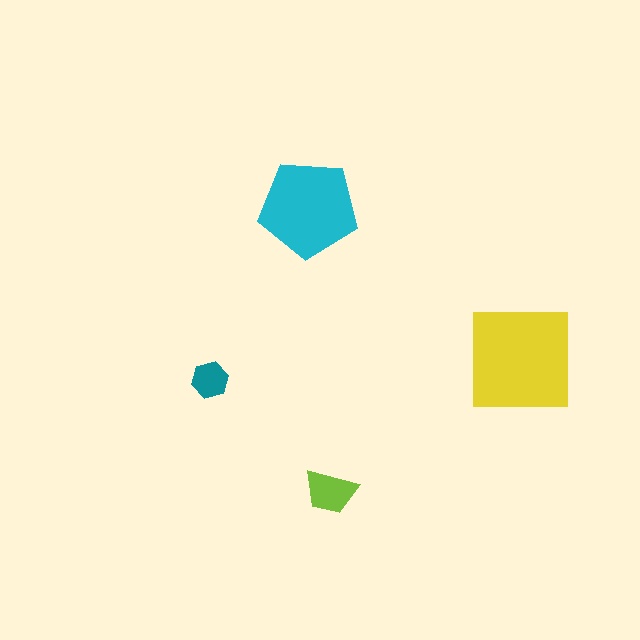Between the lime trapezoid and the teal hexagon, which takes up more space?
The lime trapezoid.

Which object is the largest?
The yellow square.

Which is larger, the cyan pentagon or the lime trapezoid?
The cyan pentagon.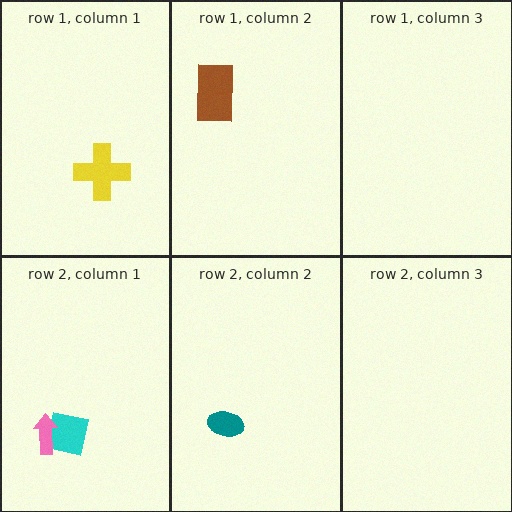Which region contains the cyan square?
The row 2, column 1 region.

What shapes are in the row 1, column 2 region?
The brown rectangle.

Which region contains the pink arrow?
The row 2, column 1 region.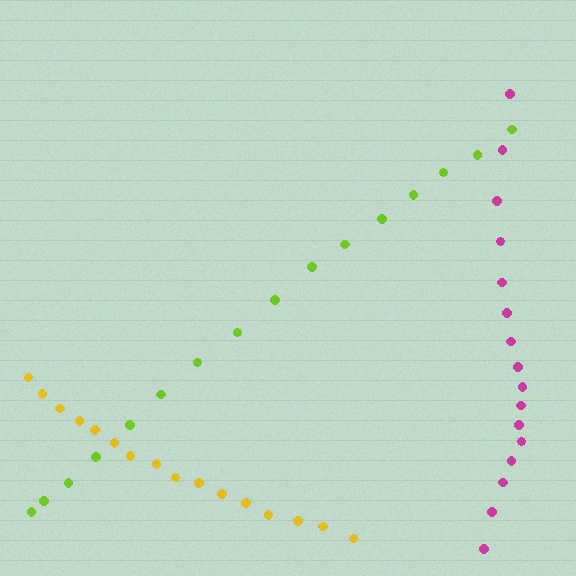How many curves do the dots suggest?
There are 3 distinct paths.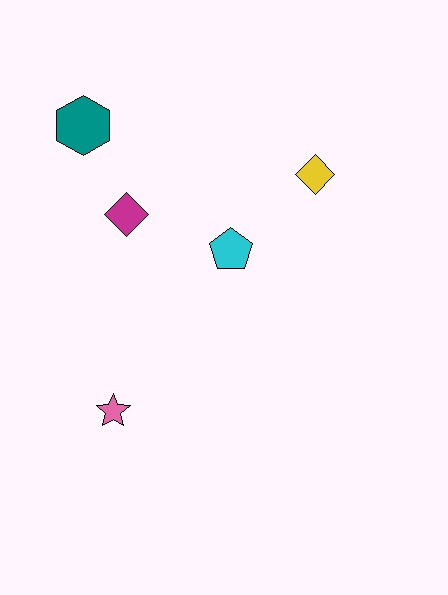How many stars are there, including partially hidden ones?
There is 1 star.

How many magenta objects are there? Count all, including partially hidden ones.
There is 1 magenta object.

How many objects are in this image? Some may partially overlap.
There are 5 objects.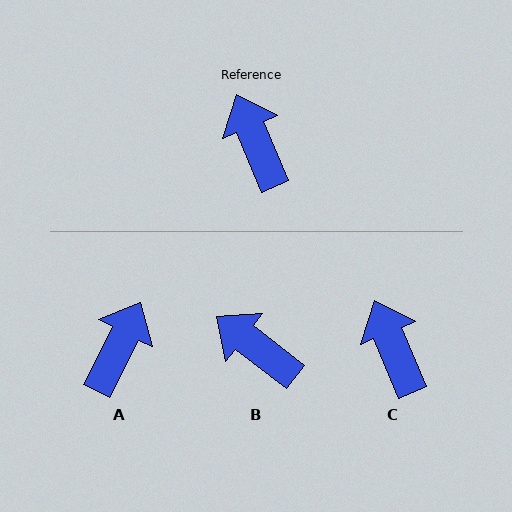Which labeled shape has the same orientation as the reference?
C.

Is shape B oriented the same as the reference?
No, it is off by about 29 degrees.